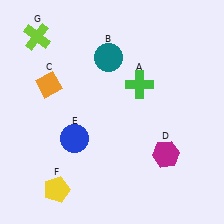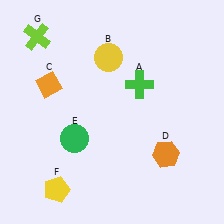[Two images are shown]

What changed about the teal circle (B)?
In Image 1, B is teal. In Image 2, it changed to yellow.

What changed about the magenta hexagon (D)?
In Image 1, D is magenta. In Image 2, it changed to orange.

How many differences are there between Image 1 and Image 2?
There are 3 differences between the two images.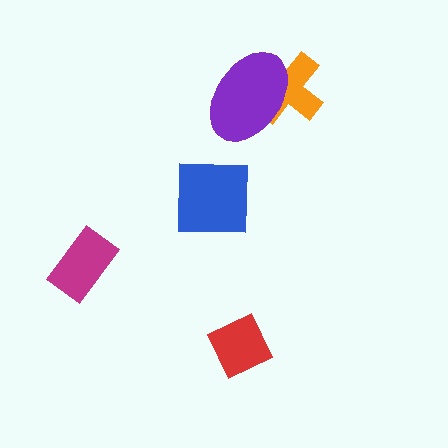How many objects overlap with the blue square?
0 objects overlap with the blue square.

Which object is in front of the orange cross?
The purple ellipse is in front of the orange cross.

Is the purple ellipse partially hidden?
No, no other shape covers it.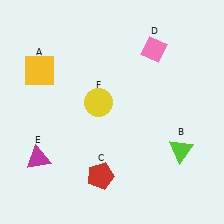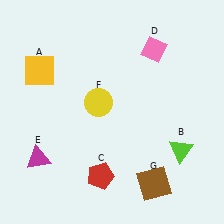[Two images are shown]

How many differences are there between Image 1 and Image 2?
There is 1 difference between the two images.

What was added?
A brown square (G) was added in Image 2.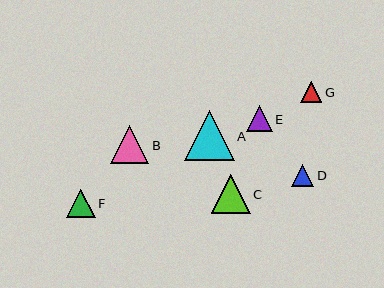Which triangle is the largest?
Triangle A is the largest with a size of approximately 50 pixels.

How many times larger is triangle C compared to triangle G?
Triangle C is approximately 1.8 times the size of triangle G.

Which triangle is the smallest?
Triangle G is the smallest with a size of approximately 21 pixels.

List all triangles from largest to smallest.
From largest to smallest: A, C, B, F, E, D, G.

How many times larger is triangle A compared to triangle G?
Triangle A is approximately 2.3 times the size of triangle G.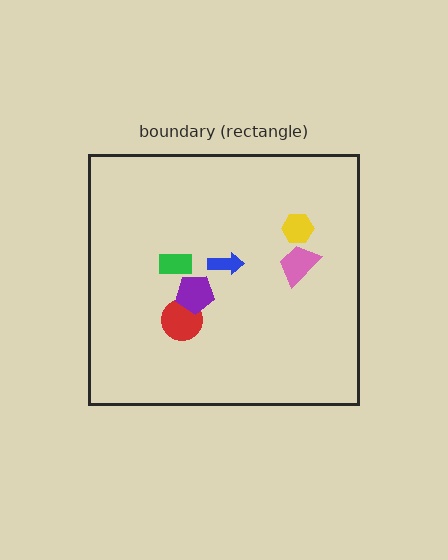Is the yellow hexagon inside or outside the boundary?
Inside.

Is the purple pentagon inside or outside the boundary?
Inside.